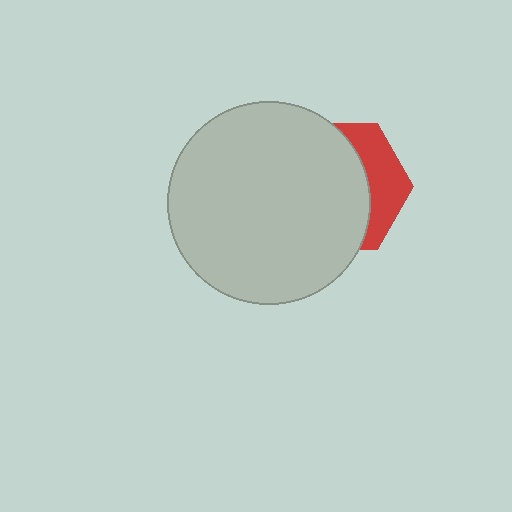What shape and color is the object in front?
The object in front is a light gray circle.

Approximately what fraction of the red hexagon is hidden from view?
Roughly 69% of the red hexagon is hidden behind the light gray circle.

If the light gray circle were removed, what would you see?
You would see the complete red hexagon.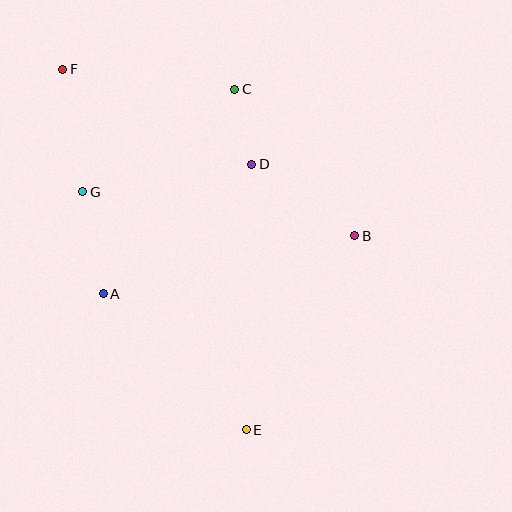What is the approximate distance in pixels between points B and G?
The distance between B and G is approximately 276 pixels.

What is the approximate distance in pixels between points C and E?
The distance between C and E is approximately 341 pixels.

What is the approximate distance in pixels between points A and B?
The distance between A and B is approximately 258 pixels.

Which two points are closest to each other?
Points C and D are closest to each other.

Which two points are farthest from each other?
Points E and F are farthest from each other.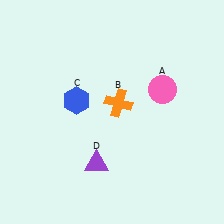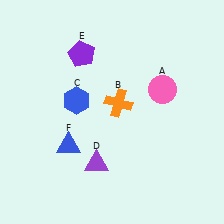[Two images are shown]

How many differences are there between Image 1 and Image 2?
There are 2 differences between the two images.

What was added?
A purple pentagon (E), a blue triangle (F) were added in Image 2.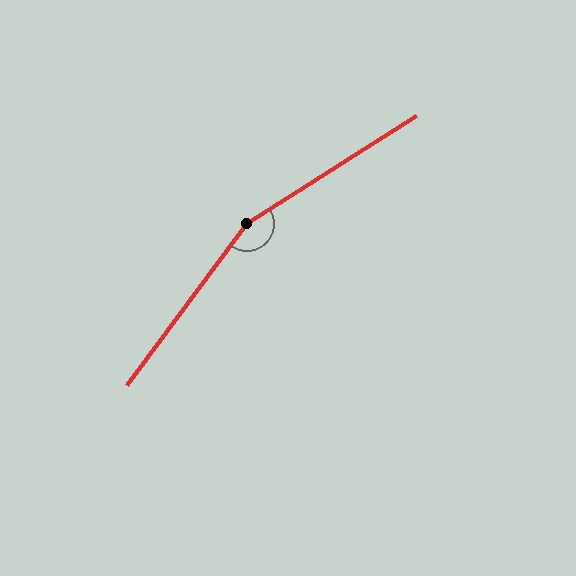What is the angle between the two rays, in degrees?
Approximately 159 degrees.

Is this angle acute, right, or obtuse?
It is obtuse.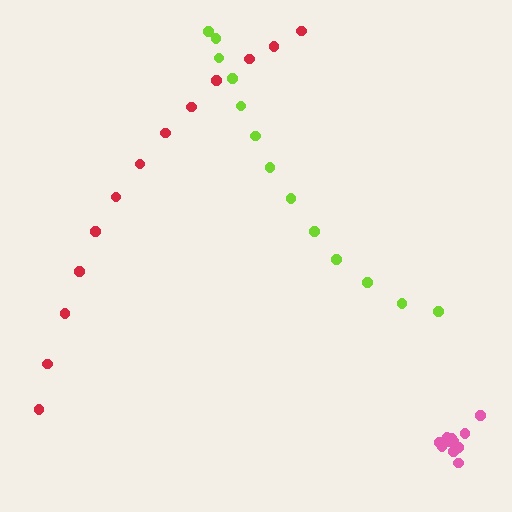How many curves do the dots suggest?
There are 3 distinct paths.